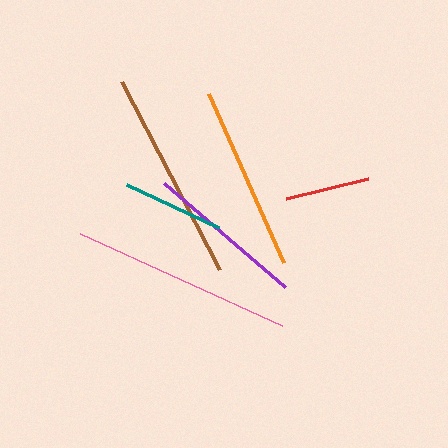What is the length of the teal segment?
The teal segment is approximately 101 pixels long.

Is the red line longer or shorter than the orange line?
The orange line is longer than the red line.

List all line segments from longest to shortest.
From longest to shortest: pink, brown, orange, purple, teal, red.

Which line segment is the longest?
The pink line is the longest at approximately 222 pixels.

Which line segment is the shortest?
The red line is the shortest at approximately 85 pixels.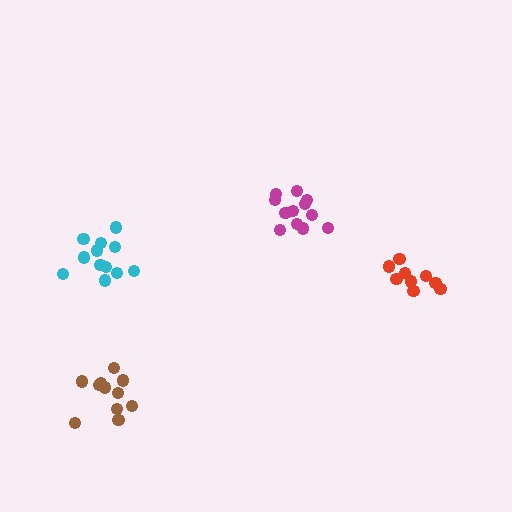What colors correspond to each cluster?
The clusters are colored: magenta, brown, cyan, red.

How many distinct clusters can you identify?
There are 4 distinct clusters.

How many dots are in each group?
Group 1: 12 dots, Group 2: 11 dots, Group 3: 12 dots, Group 4: 9 dots (44 total).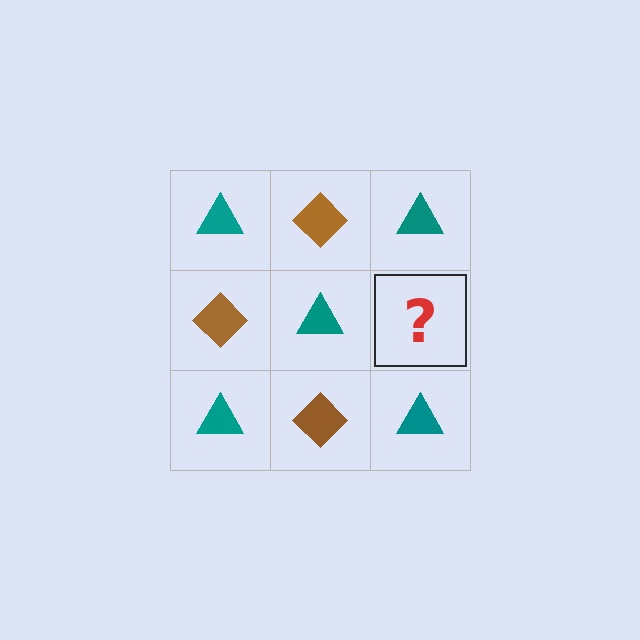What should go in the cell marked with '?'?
The missing cell should contain a brown diamond.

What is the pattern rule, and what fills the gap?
The rule is that it alternates teal triangle and brown diamond in a checkerboard pattern. The gap should be filled with a brown diamond.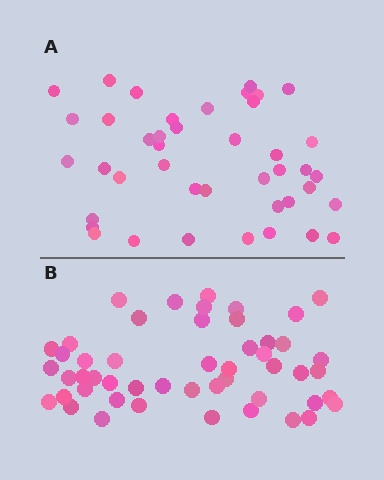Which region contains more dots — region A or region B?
Region B (the bottom region) has more dots.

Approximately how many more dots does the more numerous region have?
Region B has roughly 8 or so more dots than region A.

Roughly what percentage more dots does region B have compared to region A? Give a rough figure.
About 20% more.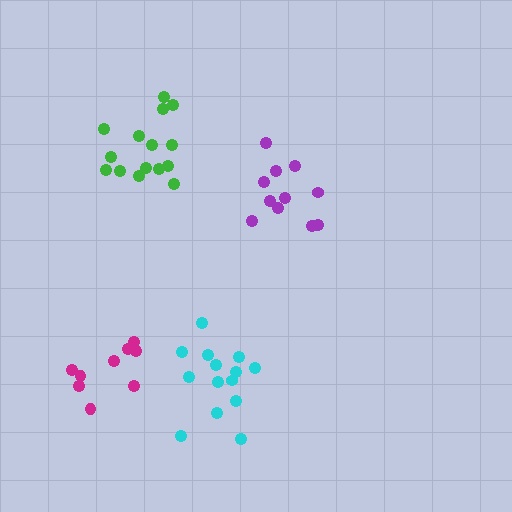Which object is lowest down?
The cyan cluster is bottommost.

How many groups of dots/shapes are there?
There are 4 groups.